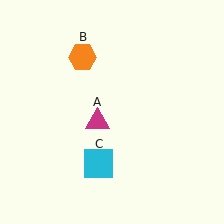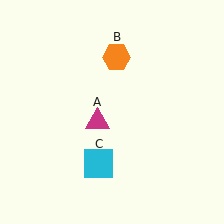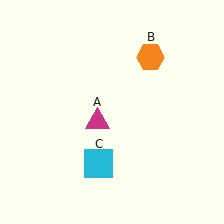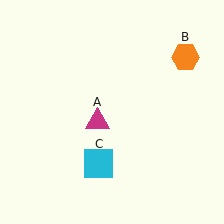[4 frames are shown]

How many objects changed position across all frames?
1 object changed position: orange hexagon (object B).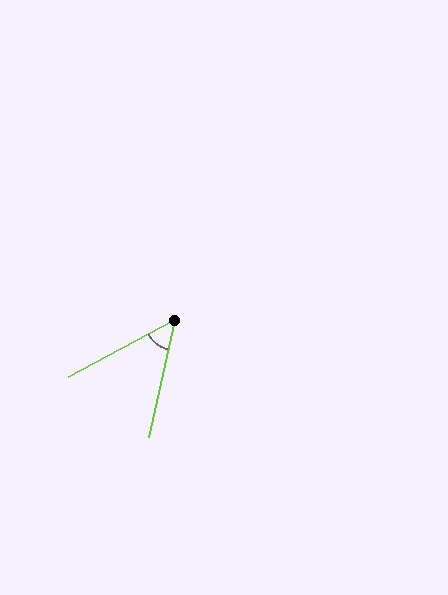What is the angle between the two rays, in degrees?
Approximately 49 degrees.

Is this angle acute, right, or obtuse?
It is acute.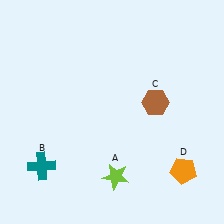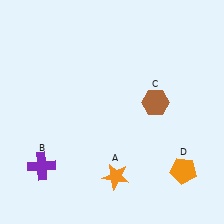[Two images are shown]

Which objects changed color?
A changed from lime to orange. B changed from teal to purple.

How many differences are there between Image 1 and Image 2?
There are 2 differences between the two images.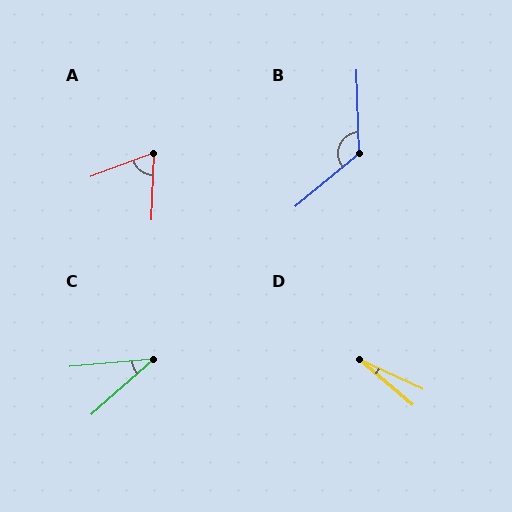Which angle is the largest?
B, at approximately 128 degrees.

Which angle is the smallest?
D, at approximately 15 degrees.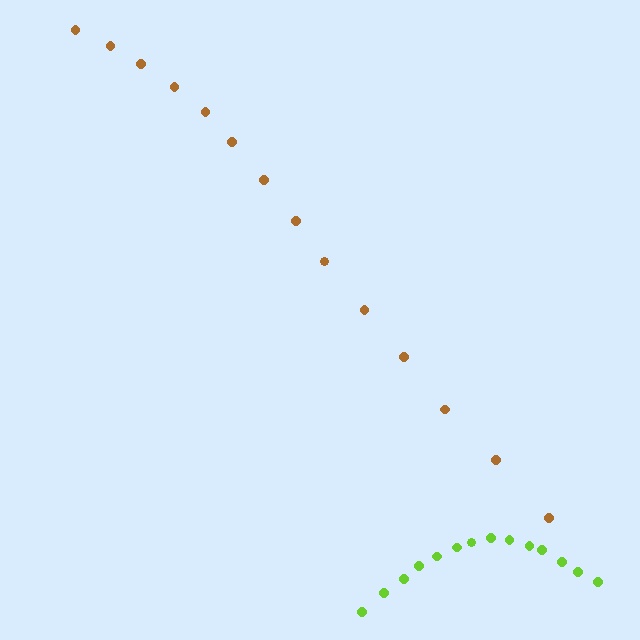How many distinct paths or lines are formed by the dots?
There are 2 distinct paths.